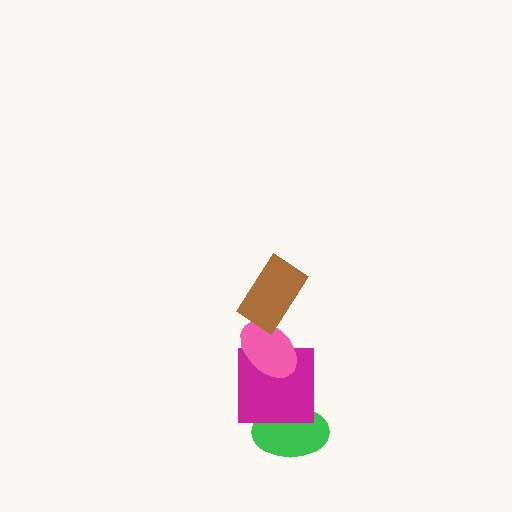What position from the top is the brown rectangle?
The brown rectangle is 1st from the top.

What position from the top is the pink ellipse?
The pink ellipse is 2nd from the top.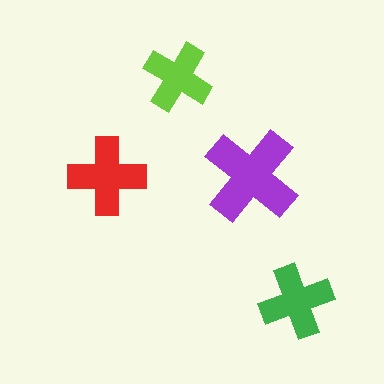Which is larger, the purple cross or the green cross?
The purple one.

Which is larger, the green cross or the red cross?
The red one.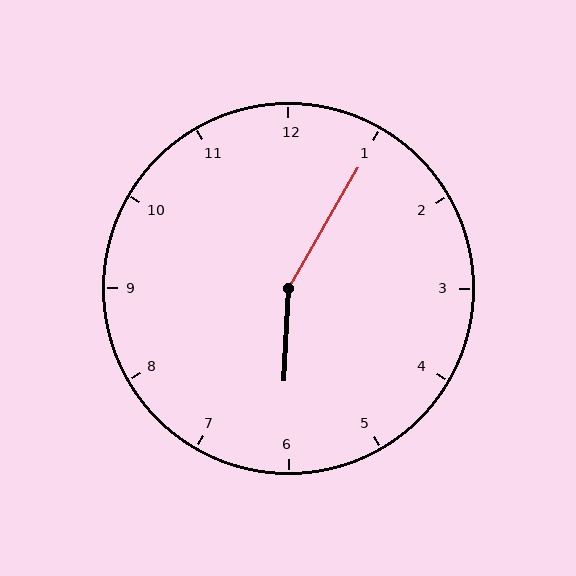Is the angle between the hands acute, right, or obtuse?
It is obtuse.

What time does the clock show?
6:05.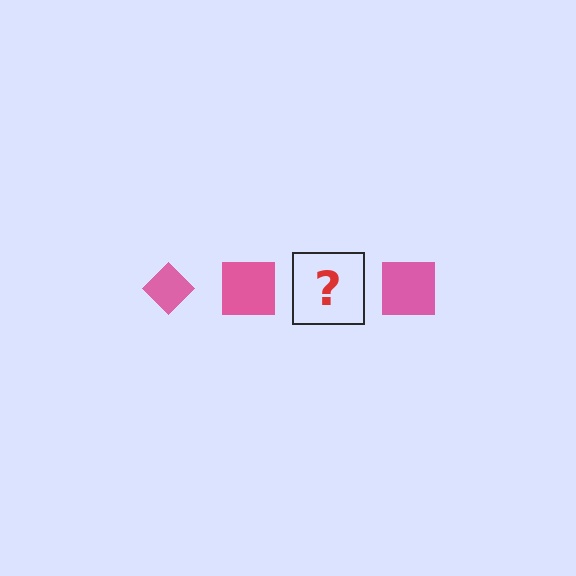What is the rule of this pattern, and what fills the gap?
The rule is that the pattern cycles through diamond, square shapes in pink. The gap should be filled with a pink diamond.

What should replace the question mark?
The question mark should be replaced with a pink diamond.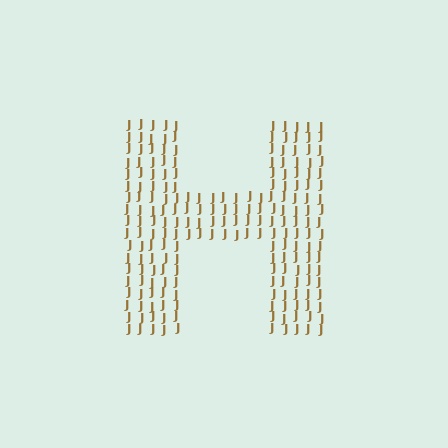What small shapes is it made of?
It is made of small letter J's.